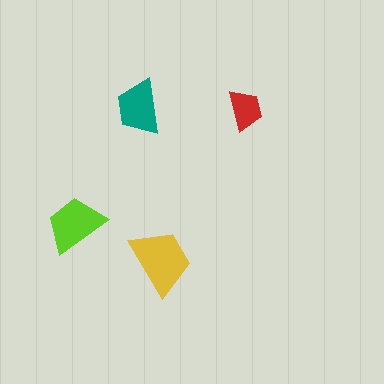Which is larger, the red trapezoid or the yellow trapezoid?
The yellow one.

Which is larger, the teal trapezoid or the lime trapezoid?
The lime one.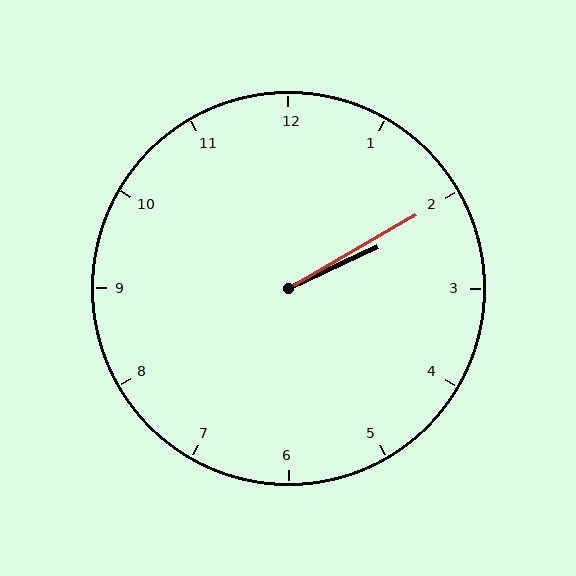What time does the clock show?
2:10.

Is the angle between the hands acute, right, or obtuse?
It is acute.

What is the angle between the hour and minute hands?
Approximately 5 degrees.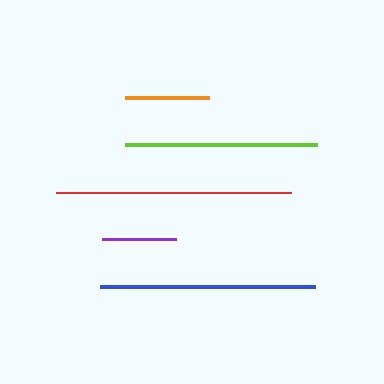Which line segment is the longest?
The red line is the longest at approximately 235 pixels.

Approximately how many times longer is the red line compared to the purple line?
The red line is approximately 3.2 times the length of the purple line.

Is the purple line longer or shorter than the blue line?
The blue line is longer than the purple line.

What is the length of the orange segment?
The orange segment is approximately 84 pixels long.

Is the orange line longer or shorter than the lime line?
The lime line is longer than the orange line.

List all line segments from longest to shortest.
From longest to shortest: red, blue, lime, orange, purple.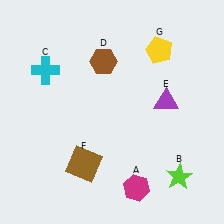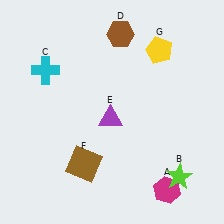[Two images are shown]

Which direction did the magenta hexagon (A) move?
The magenta hexagon (A) moved right.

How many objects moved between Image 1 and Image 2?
3 objects moved between the two images.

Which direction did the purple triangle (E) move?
The purple triangle (E) moved left.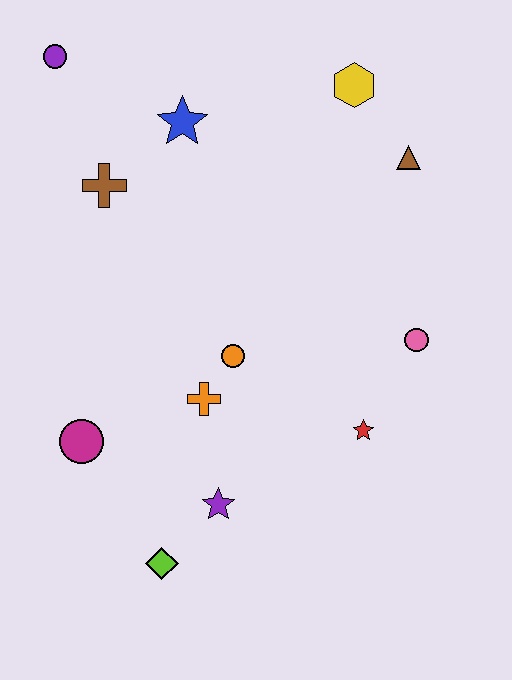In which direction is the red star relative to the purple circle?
The red star is below the purple circle.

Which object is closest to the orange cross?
The orange circle is closest to the orange cross.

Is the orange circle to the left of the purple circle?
No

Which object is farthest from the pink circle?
The purple circle is farthest from the pink circle.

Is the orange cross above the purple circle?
No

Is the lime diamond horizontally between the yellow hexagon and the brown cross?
Yes